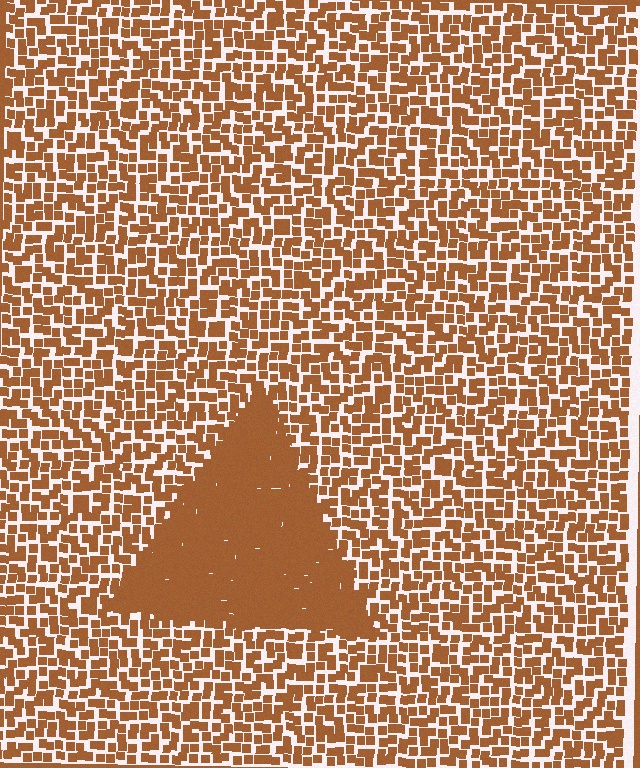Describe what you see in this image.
The image contains small brown elements arranged at two different densities. A triangle-shaped region is visible where the elements are more densely packed than the surrounding area.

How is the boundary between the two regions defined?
The boundary is defined by a change in element density (approximately 2.4x ratio). All elements are the same color, size, and shape.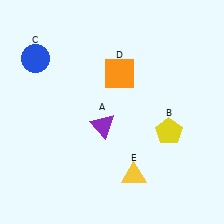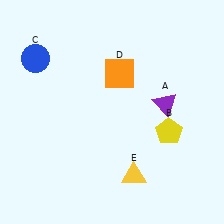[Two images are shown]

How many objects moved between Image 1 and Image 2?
1 object moved between the two images.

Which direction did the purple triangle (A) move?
The purple triangle (A) moved right.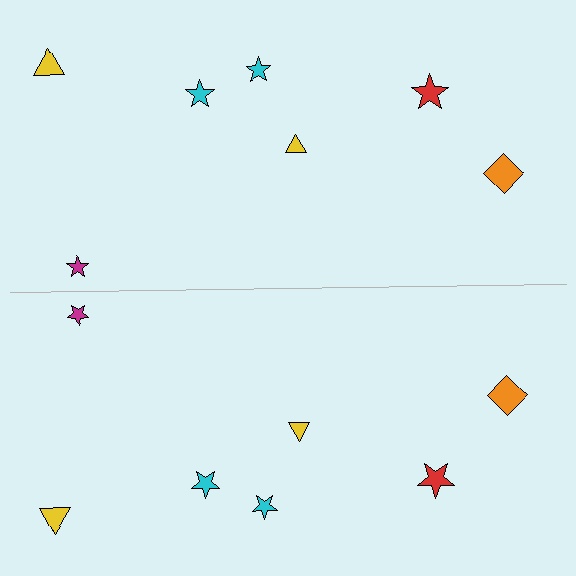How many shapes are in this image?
There are 14 shapes in this image.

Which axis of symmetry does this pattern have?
The pattern has a horizontal axis of symmetry running through the center of the image.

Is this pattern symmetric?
Yes, this pattern has bilateral (reflection) symmetry.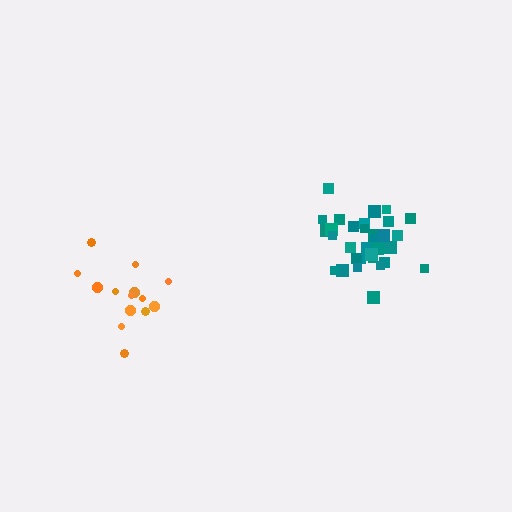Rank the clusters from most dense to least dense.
teal, orange.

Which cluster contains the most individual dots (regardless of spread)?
Teal (34).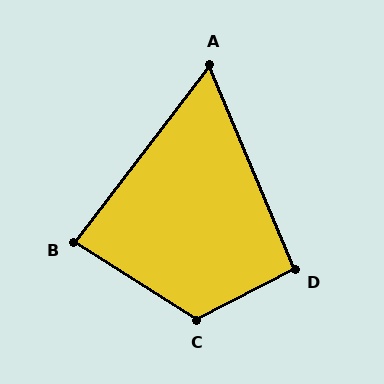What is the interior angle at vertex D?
Approximately 95 degrees (approximately right).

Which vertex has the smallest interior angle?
A, at approximately 60 degrees.